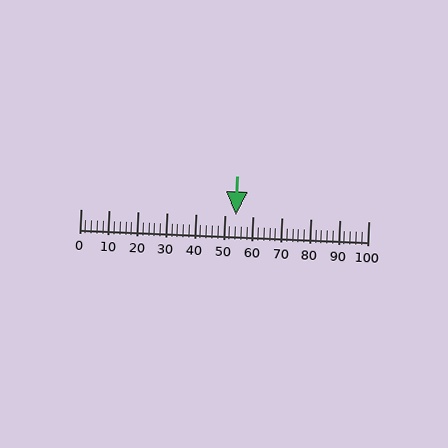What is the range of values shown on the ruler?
The ruler shows values from 0 to 100.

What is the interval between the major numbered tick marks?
The major tick marks are spaced 10 units apart.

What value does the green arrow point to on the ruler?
The green arrow points to approximately 54.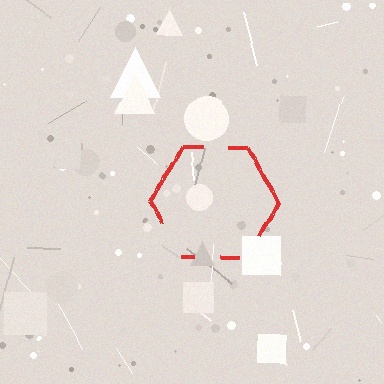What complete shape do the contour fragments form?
The contour fragments form a hexagon.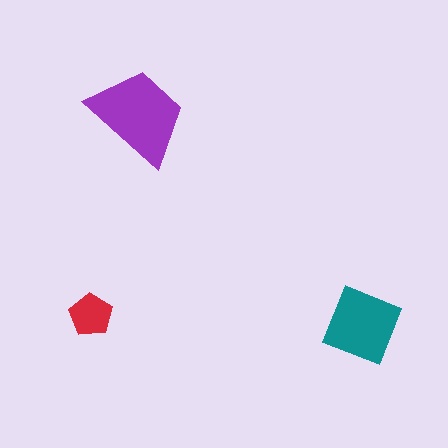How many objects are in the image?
There are 3 objects in the image.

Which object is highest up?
The purple trapezoid is topmost.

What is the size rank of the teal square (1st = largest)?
2nd.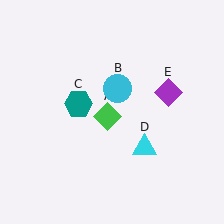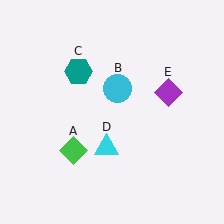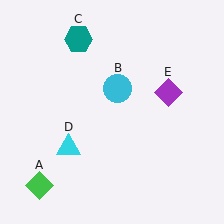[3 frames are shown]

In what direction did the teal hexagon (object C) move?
The teal hexagon (object C) moved up.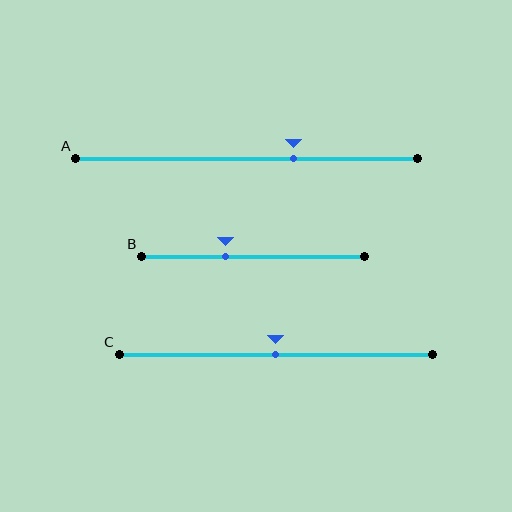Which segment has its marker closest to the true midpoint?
Segment C has its marker closest to the true midpoint.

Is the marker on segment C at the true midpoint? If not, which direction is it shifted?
Yes, the marker on segment C is at the true midpoint.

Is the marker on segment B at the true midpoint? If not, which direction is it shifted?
No, the marker on segment B is shifted to the left by about 13% of the segment length.